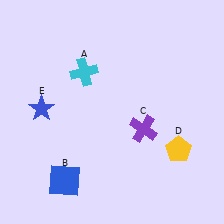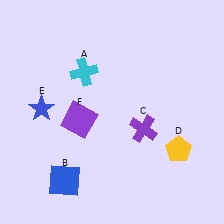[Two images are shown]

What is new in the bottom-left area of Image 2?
A purple square (F) was added in the bottom-left area of Image 2.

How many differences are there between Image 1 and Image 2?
There is 1 difference between the two images.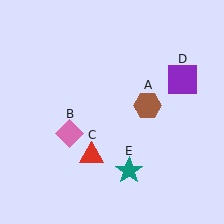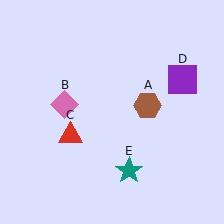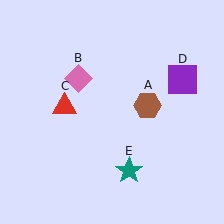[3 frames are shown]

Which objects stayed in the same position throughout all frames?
Brown hexagon (object A) and purple square (object D) and teal star (object E) remained stationary.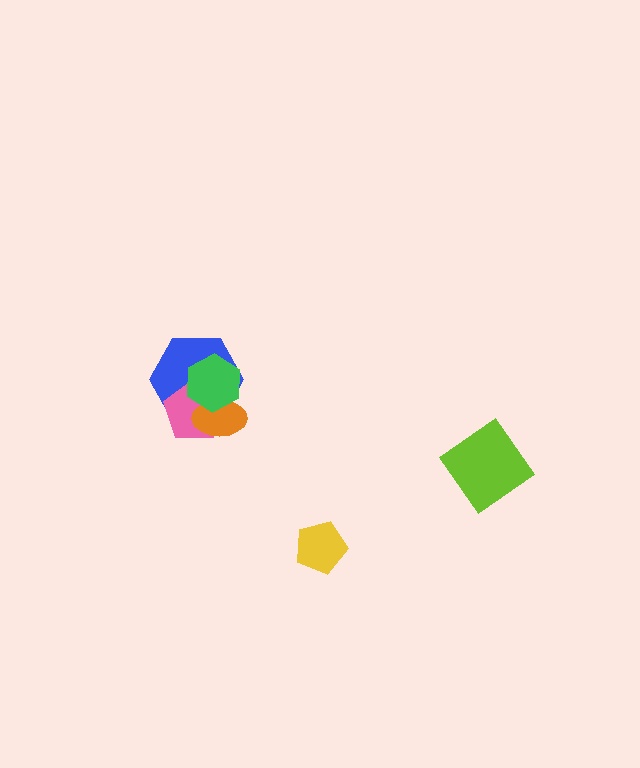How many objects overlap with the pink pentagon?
3 objects overlap with the pink pentagon.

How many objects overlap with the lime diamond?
0 objects overlap with the lime diamond.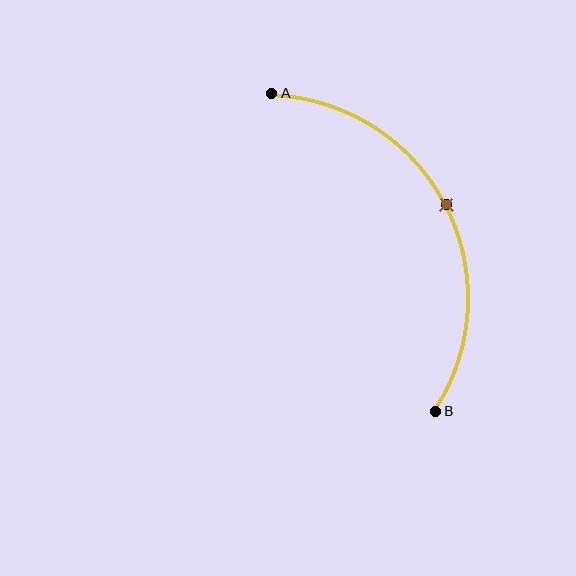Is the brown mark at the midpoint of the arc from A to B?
Yes. The brown mark lies on the arc at equal arc-length from both A and B — it is the arc midpoint.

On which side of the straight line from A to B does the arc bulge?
The arc bulges to the right of the straight line connecting A and B.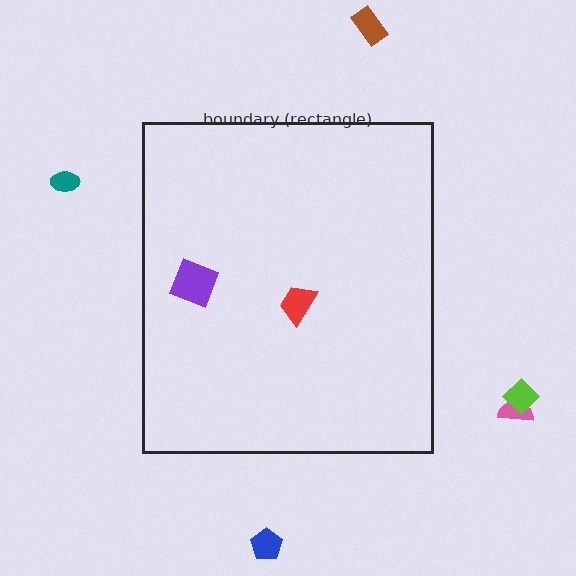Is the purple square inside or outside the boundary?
Inside.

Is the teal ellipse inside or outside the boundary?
Outside.